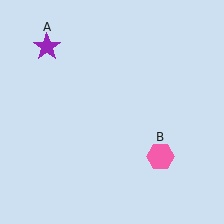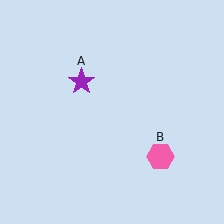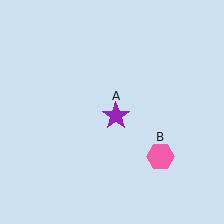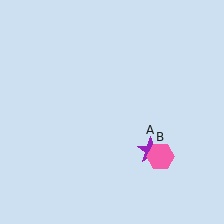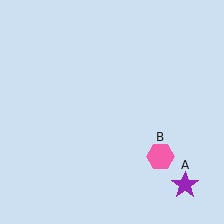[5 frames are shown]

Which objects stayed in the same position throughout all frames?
Pink hexagon (object B) remained stationary.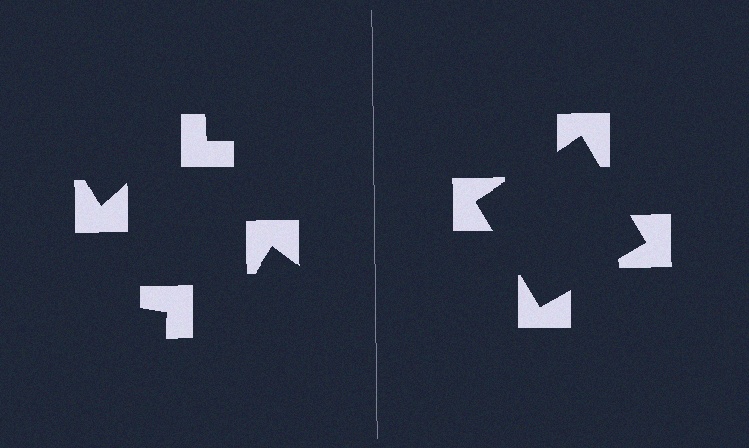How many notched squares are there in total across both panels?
8 — 4 on each side.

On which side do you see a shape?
An illusory square appears on the right side. On the left side the wedge cuts are rotated, so no coherent shape forms.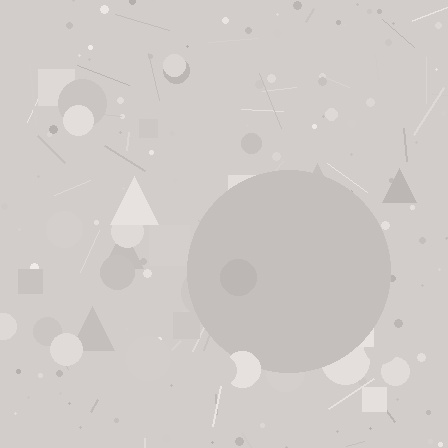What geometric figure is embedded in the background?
A circle is embedded in the background.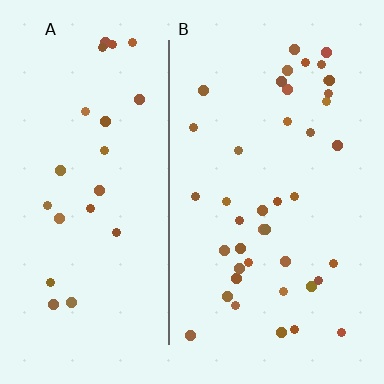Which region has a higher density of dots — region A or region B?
B (the right).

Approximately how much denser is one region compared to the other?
Approximately 1.7× — region B over region A.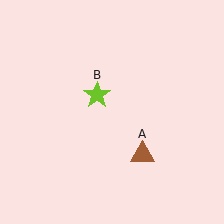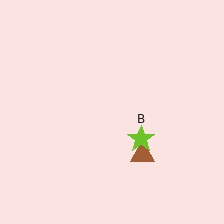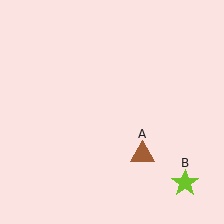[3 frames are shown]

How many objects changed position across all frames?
1 object changed position: lime star (object B).